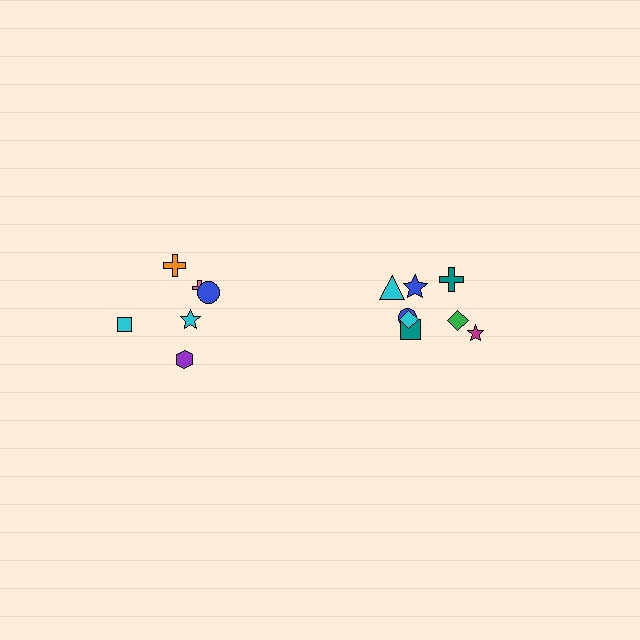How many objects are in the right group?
There are 8 objects.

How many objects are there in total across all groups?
There are 14 objects.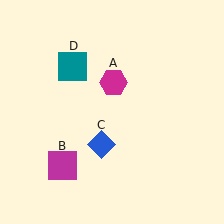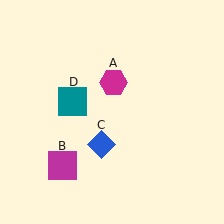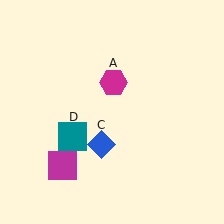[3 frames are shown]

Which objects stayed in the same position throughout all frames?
Magenta hexagon (object A) and magenta square (object B) and blue diamond (object C) remained stationary.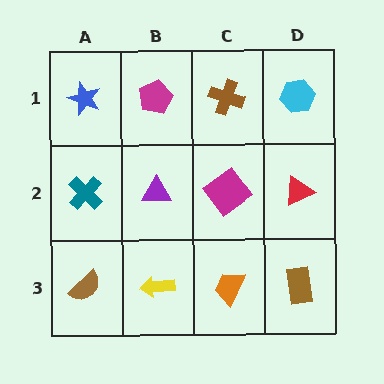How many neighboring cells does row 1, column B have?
3.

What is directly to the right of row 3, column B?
An orange trapezoid.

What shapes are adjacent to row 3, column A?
A teal cross (row 2, column A), a yellow arrow (row 3, column B).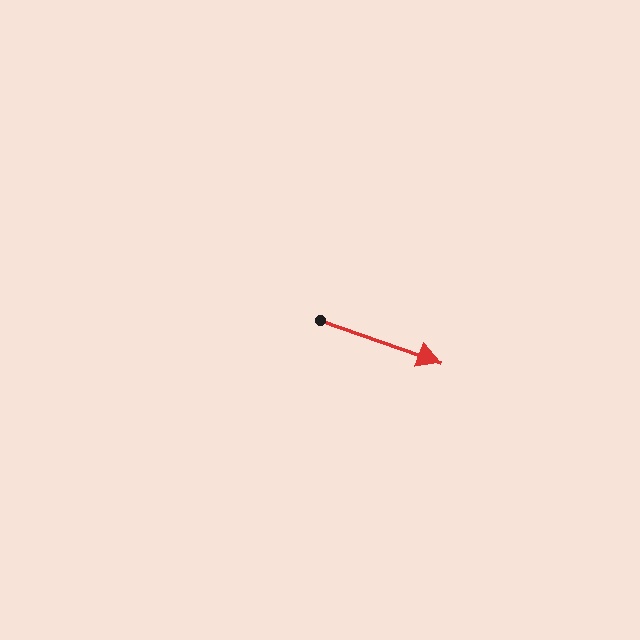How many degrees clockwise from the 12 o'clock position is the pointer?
Approximately 109 degrees.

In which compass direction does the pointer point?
East.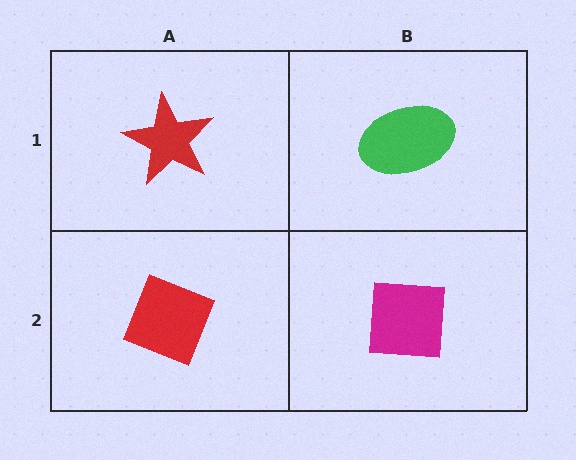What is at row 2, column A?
A red diamond.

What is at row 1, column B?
A green ellipse.